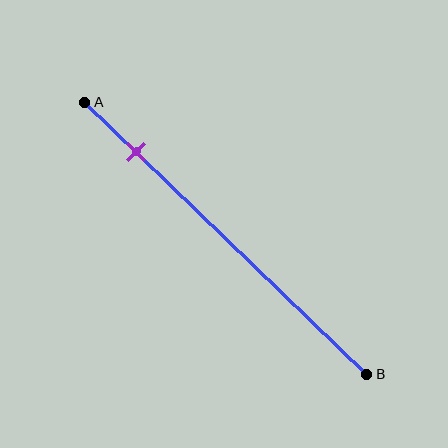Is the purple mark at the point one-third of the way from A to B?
No, the mark is at about 20% from A, not at the 33% one-third point.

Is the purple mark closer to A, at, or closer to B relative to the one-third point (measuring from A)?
The purple mark is closer to point A than the one-third point of segment AB.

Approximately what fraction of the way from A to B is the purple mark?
The purple mark is approximately 20% of the way from A to B.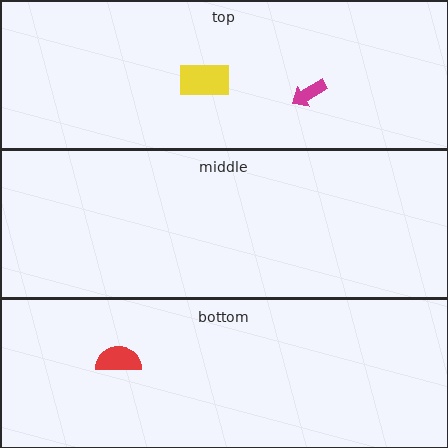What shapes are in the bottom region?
The red semicircle.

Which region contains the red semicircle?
The bottom region.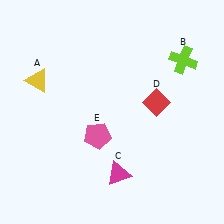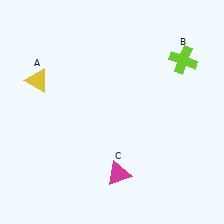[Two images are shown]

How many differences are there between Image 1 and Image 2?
There are 2 differences between the two images.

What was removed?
The pink pentagon (E), the red diamond (D) were removed in Image 2.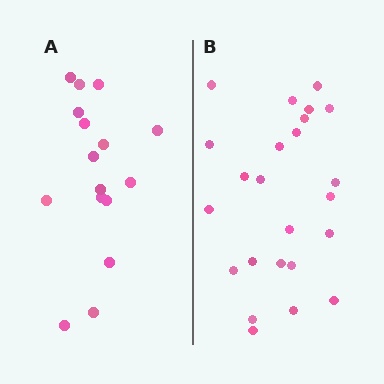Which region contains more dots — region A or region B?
Region B (the right region) has more dots.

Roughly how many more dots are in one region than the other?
Region B has roughly 8 or so more dots than region A.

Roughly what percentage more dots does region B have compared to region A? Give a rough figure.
About 50% more.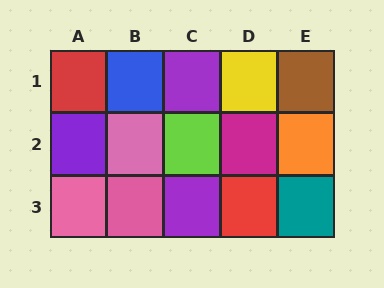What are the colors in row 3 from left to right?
Pink, pink, purple, red, teal.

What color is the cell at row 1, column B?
Blue.